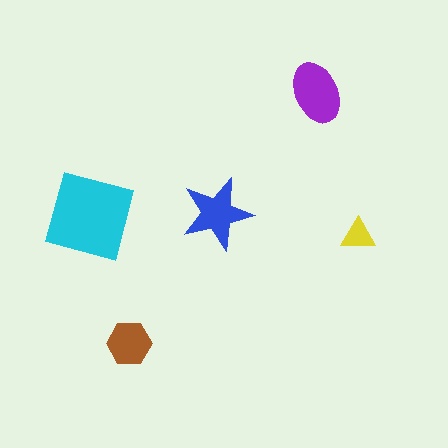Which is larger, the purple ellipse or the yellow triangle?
The purple ellipse.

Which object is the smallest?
The yellow triangle.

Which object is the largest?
The cyan square.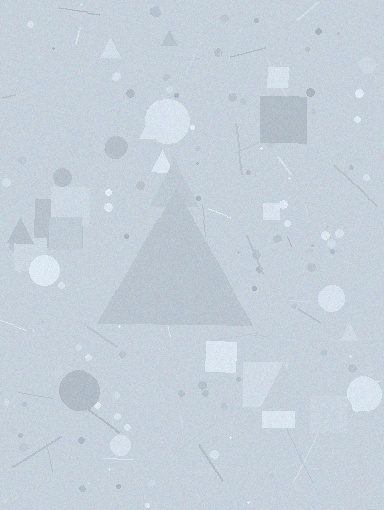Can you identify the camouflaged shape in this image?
The camouflaged shape is a triangle.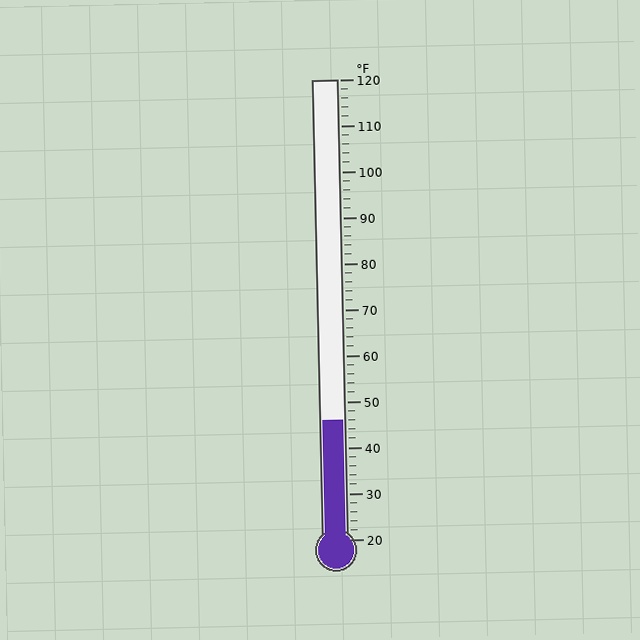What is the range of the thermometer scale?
The thermometer scale ranges from 20°F to 120°F.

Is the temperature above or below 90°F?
The temperature is below 90°F.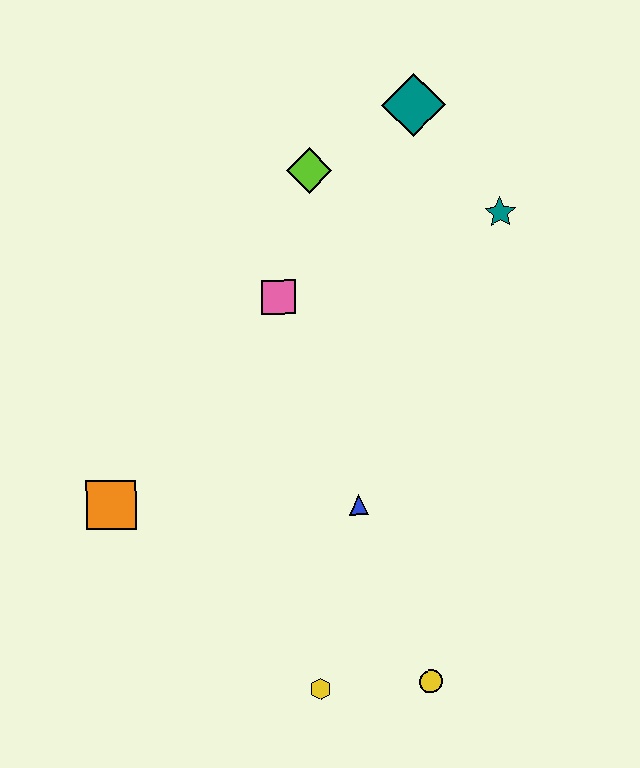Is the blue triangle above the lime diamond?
No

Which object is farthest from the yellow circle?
The teal diamond is farthest from the yellow circle.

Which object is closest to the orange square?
The blue triangle is closest to the orange square.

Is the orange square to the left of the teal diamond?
Yes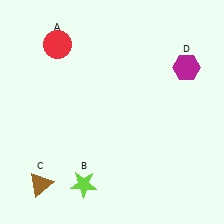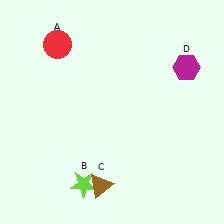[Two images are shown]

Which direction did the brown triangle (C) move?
The brown triangle (C) moved right.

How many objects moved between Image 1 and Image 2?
1 object moved between the two images.